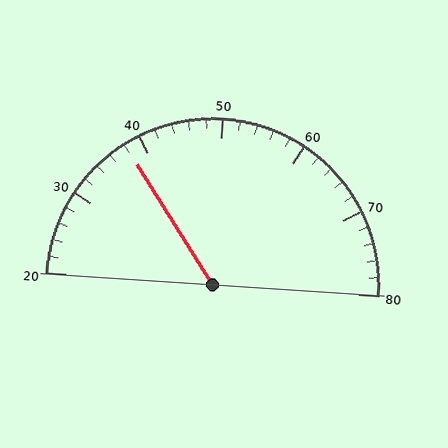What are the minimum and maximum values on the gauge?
The gauge ranges from 20 to 80.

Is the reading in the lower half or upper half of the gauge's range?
The reading is in the lower half of the range (20 to 80).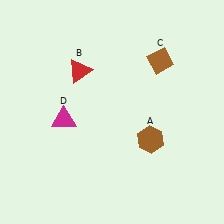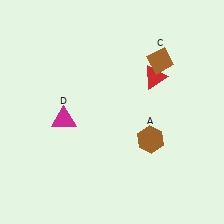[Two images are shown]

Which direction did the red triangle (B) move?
The red triangle (B) moved right.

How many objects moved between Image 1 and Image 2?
1 object moved between the two images.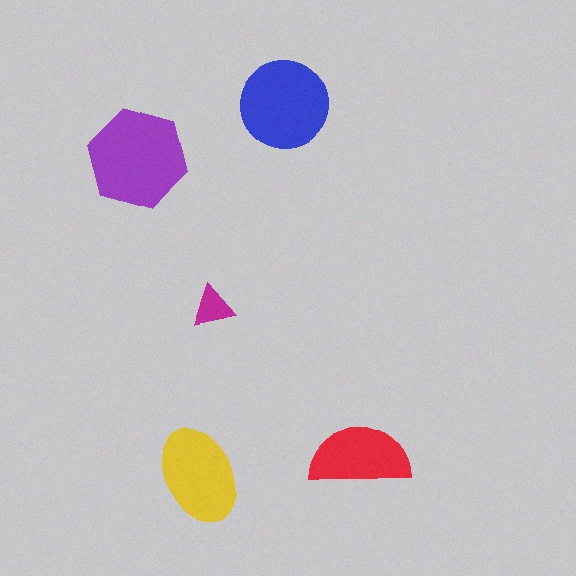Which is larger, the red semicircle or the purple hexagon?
The purple hexagon.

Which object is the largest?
The purple hexagon.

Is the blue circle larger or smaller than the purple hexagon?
Smaller.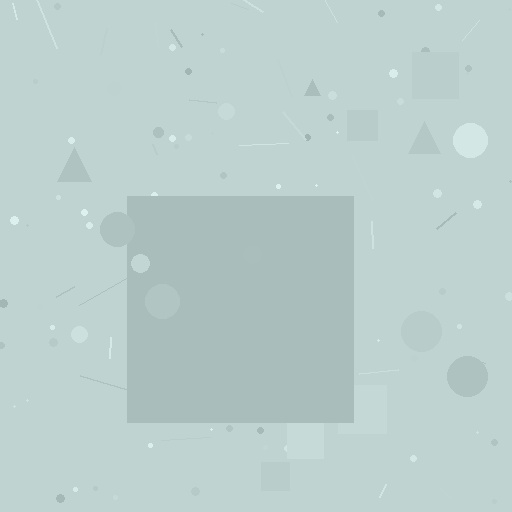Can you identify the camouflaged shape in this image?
The camouflaged shape is a square.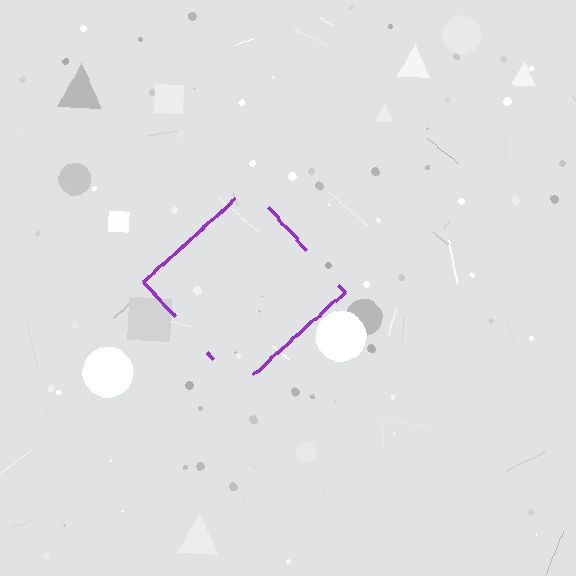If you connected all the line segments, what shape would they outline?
They would outline a diamond.